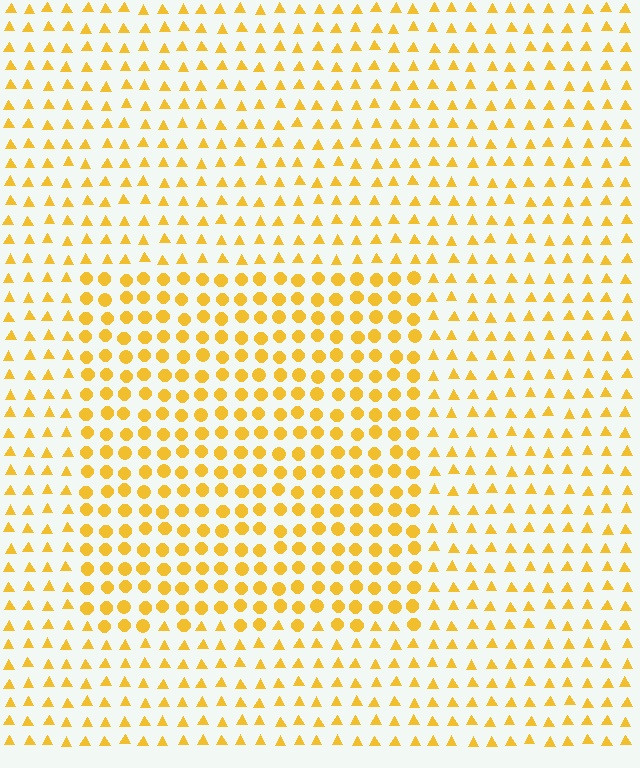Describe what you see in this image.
The image is filled with small yellow elements arranged in a uniform grid. A rectangle-shaped region contains circles, while the surrounding area contains triangles. The boundary is defined purely by the change in element shape.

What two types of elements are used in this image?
The image uses circles inside the rectangle region and triangles outside it.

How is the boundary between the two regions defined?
The boundary is defined by a change in element shape: circles inside vs. triangles outside. All elements share the same color and spacing.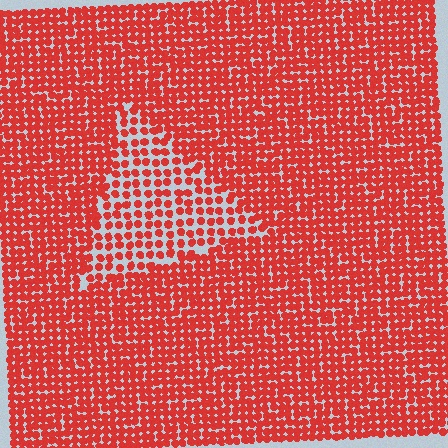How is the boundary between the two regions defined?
The boundary is defined by a change in element density (approximately 1.8x ratio). All elements are the same color, size, and shape.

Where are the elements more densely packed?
The elements are more densely packed outside the triangle boundary.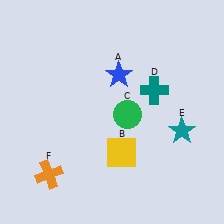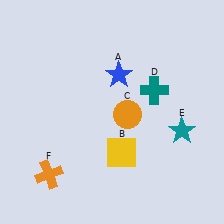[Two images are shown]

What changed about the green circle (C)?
In Image 1, C is green. In Image 2, it changed to orange.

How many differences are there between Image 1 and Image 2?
There is 1 difference between the two images.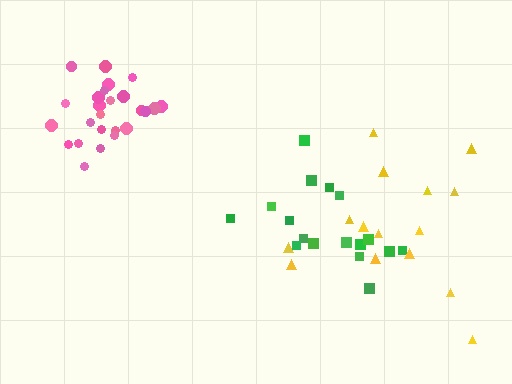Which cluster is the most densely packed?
Pink.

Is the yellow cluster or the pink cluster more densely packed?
Pink.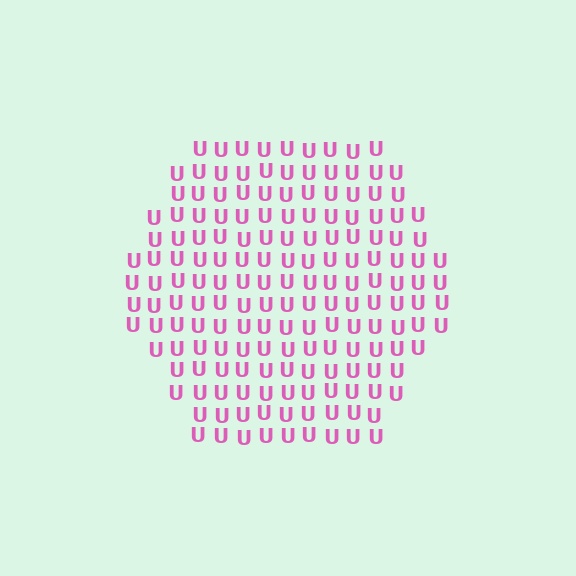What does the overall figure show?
The overall figure shows a hexagon.